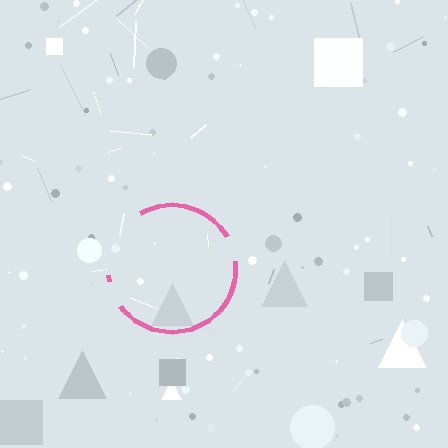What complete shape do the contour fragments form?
The contour fragments form a circle.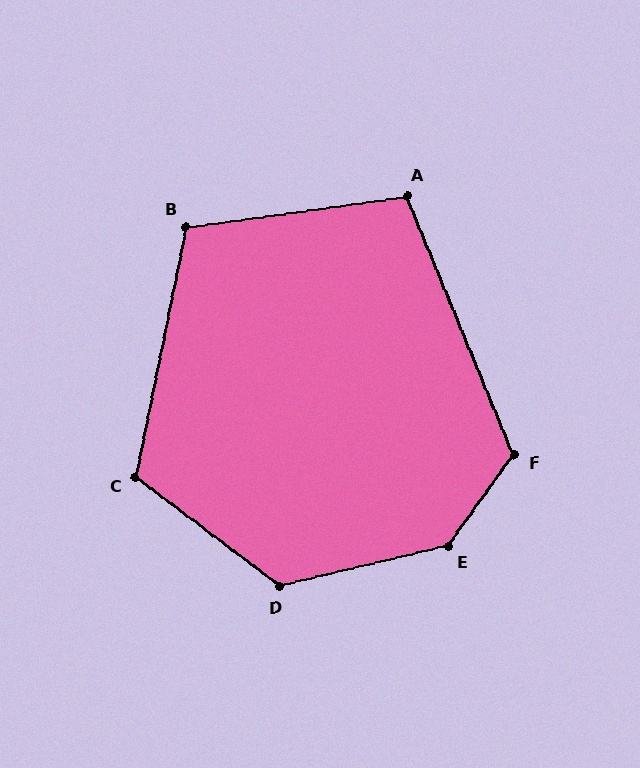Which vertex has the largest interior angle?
E, at approximately 139 degrees.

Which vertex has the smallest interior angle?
A, at approximately 105 degrees.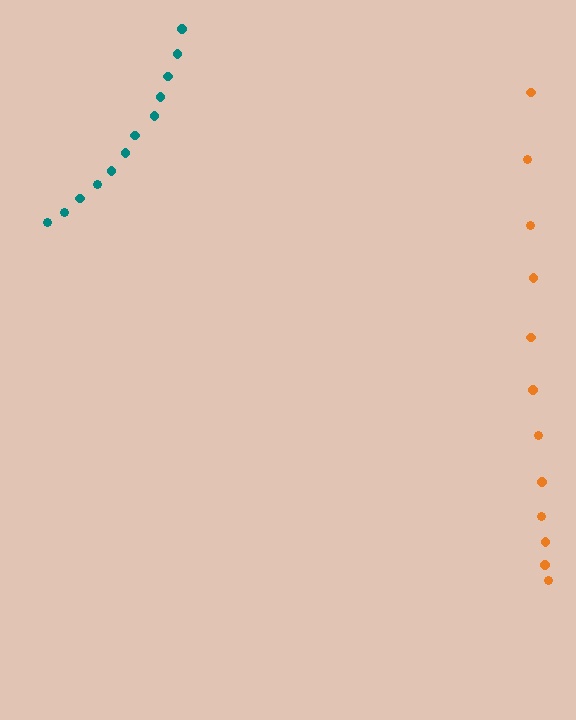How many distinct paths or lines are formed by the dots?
There are 2 distinct paths.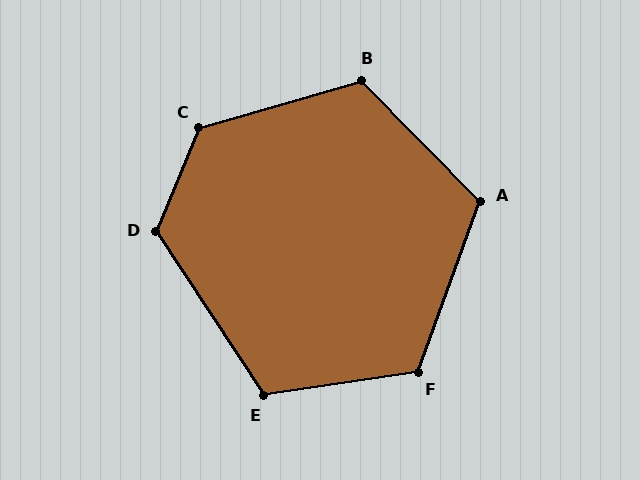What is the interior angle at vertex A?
Approximately 116 degrees (obtuse).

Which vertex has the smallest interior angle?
E, at approximately 115 degrees.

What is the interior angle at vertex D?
Approximately 124 degrees (obtuse).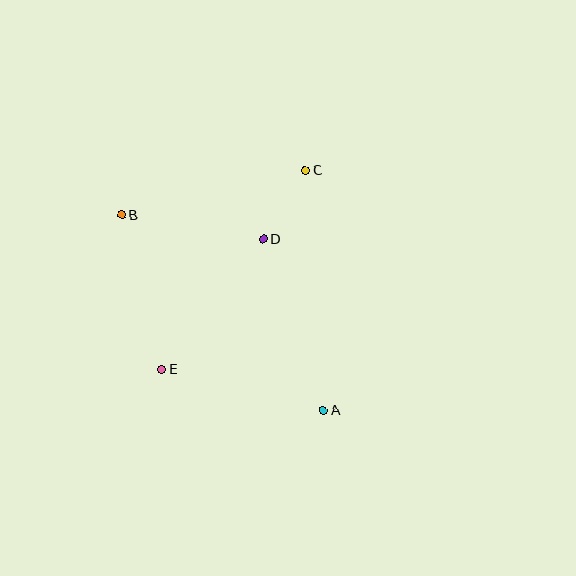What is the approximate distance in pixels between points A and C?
The distance between A and C is approximately 241 pixels.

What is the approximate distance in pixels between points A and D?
The distance between A and D is approximately 181 pixels.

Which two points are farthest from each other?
Points A and B are farthest from each other.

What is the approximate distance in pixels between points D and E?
The distance between D and E is approximately 165 pixels.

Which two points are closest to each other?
Points C and D are closest to each other.